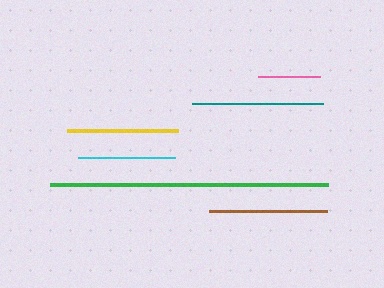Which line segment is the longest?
The green line is the longest at approximately 277 pixels.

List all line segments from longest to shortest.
From longest to shortest: green, teal, brown, yellow, cyan, pink.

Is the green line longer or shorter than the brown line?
The green line is longer than the brown line.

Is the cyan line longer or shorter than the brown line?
The brown line is longer than the cyan line.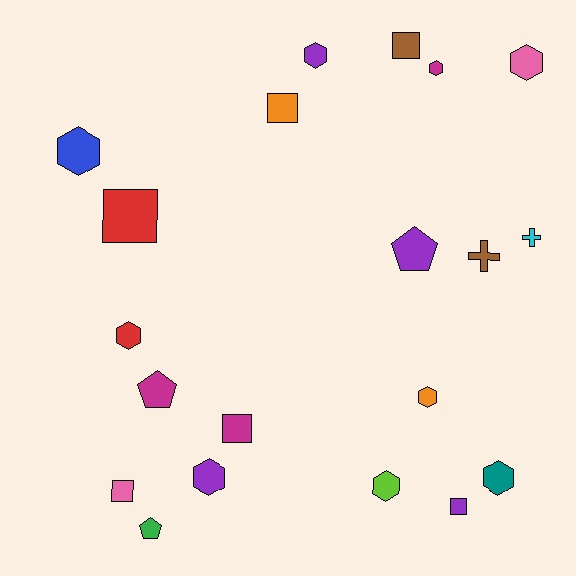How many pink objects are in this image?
There are 2 pink objects.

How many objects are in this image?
There are 20 objects.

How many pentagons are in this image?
There are 3 pentagons.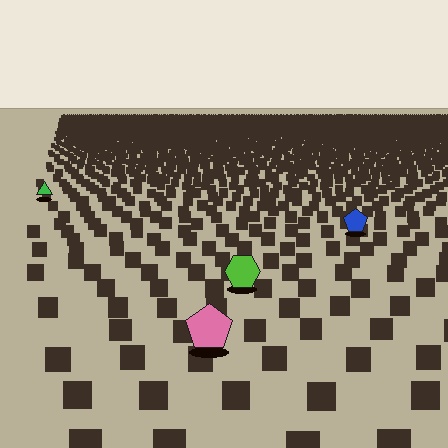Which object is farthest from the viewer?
The green triangle is farthest from the viewer. It appears smaller and the ground texture around it is denser.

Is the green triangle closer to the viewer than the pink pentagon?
No. The pink pentagon is closer — you can tell from the texture gradient: the ground texture is coarser near it.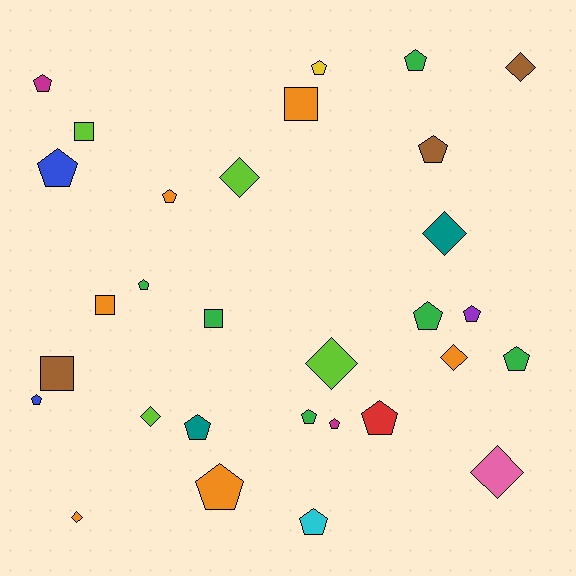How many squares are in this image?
There are 5 squares.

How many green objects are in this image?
There are 6 green objects.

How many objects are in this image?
There are 30 objects.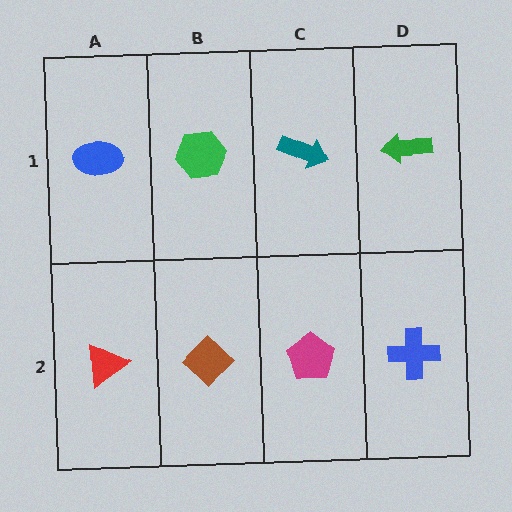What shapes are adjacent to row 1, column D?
A blue cross (row 2, column D), a teal arrow (row 1, column C).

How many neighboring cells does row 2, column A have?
2.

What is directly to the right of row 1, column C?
A green arrow.